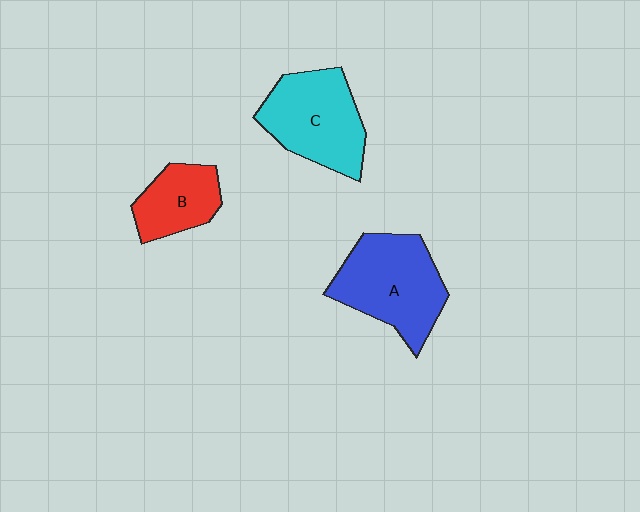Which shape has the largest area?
Shape A (blue).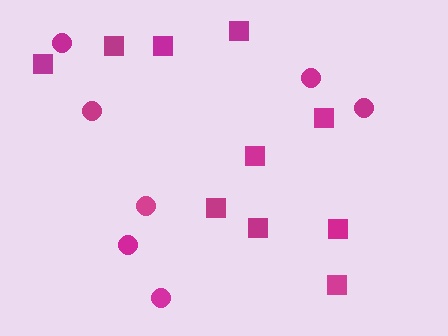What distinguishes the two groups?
There are 2 groups: one group of squares (10) and one group of circles (7).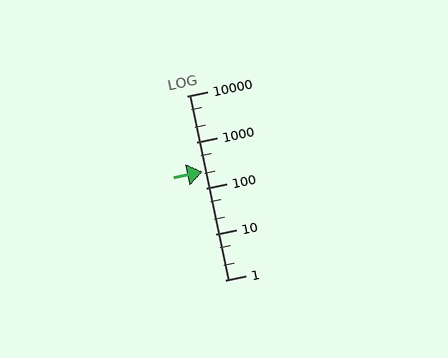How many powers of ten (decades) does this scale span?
The scale spans 4 decades, from 1 to 10000.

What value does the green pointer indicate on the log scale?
The pointer indicates approximately 220.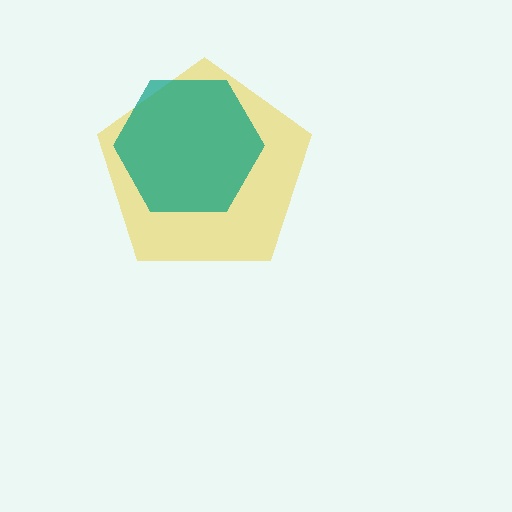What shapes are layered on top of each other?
The layered shapes are: a yellow pentagon, a teal hexagon.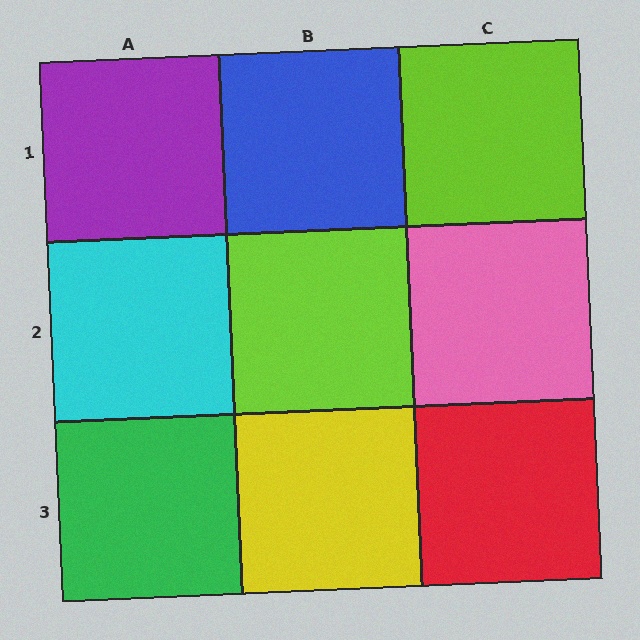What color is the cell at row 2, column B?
Lime.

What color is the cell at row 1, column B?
Blue.